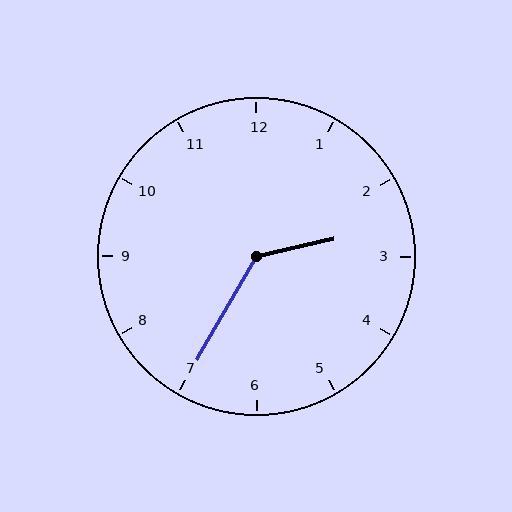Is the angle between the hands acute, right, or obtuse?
It is obtuse.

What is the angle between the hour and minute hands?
Approximately 132 degrees.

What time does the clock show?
2:35.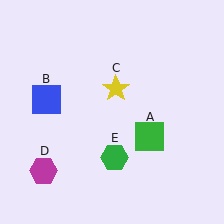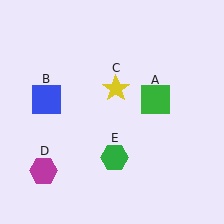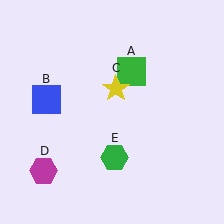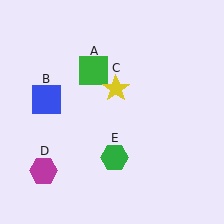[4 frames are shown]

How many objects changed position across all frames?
1 object changed position: green square (object A).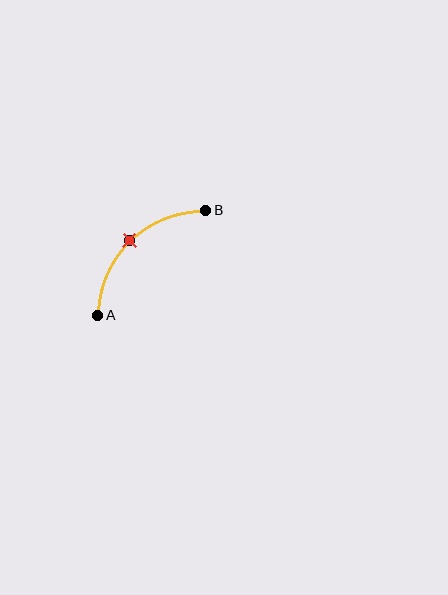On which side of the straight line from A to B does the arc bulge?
The arc bulges above and to the left of the straight line connecting A and B.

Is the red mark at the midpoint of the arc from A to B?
Yes. The red mark lies on the arc at equal arc-length from both A and B — it is the arc midpoint.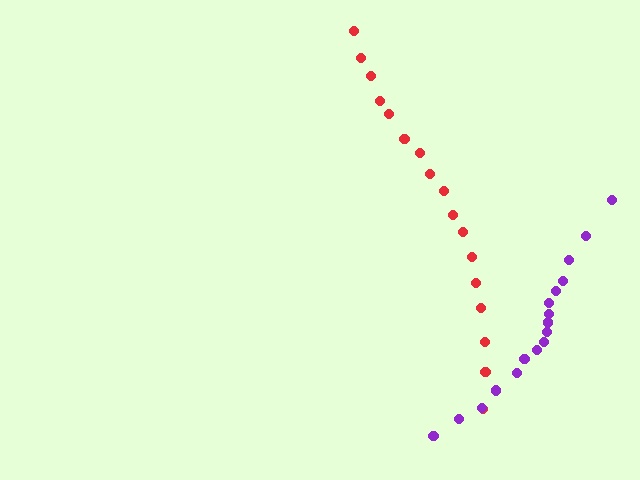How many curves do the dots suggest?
There are 2 distinct paths.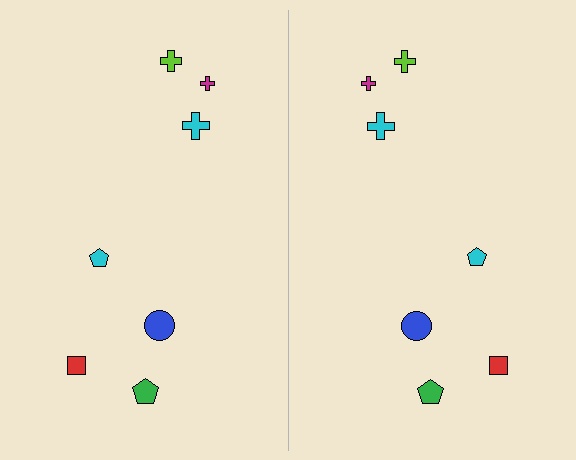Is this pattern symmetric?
Yes, this pattern has bilateral (reflection) symmetry.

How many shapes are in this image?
There are 14 shapes in this image.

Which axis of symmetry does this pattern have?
The pattern has a vertical axis of symmetry running through the center of the image.